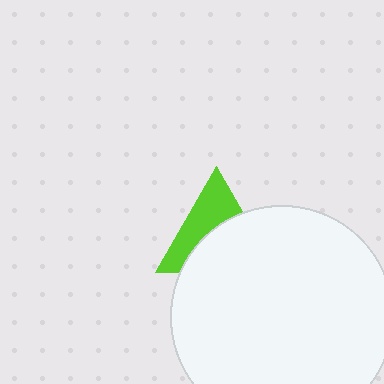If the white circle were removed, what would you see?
You would see the complete lime triangle.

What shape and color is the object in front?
The object in front is a white circle.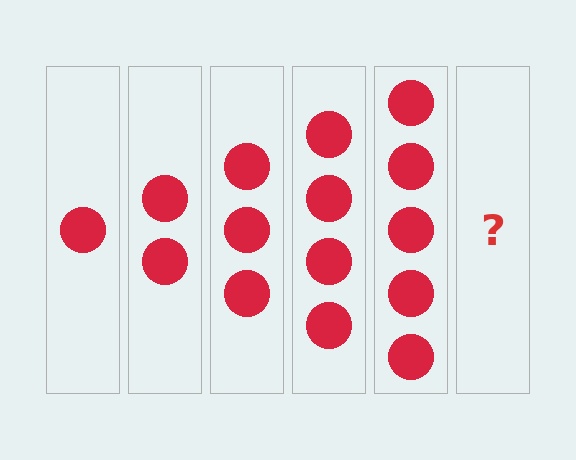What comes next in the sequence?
The next element should be 6 circles.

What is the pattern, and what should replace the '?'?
The pattern is that each step adds one more circle. The '?' should be 6 circles.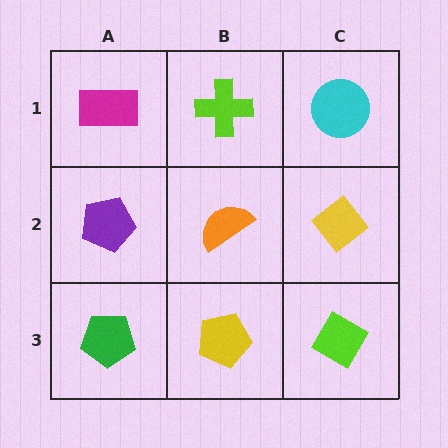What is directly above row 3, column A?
A purple pentagon.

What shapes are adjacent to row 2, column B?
A lime cross (row 1, column B), a yellow pentagon (row 3, column B), a purple pentagon (row 2, column A), a yellow diamond (row 2, column C).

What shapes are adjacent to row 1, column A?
A purple pentagon (row 2, column A), a lime cross (row 1, column B).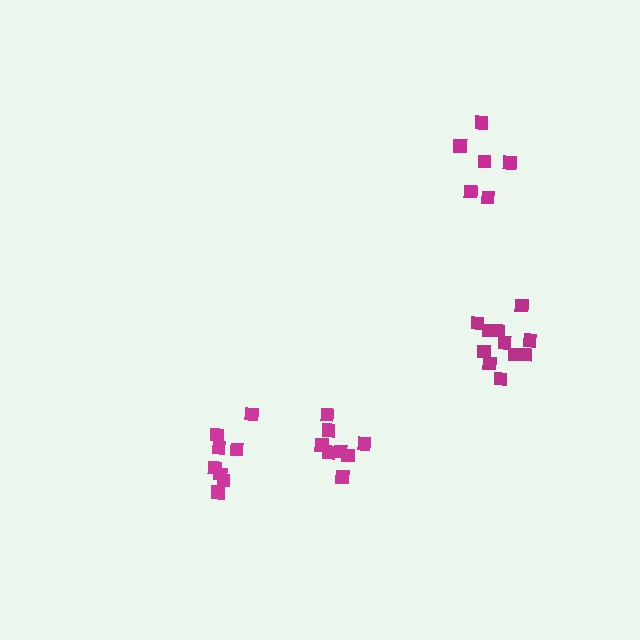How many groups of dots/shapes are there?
There are 4 groups.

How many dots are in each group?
Group 1: 8 dots, Group 2: 6 dots, Group 3: 11 dots, Group 4: 8 dots (33 total).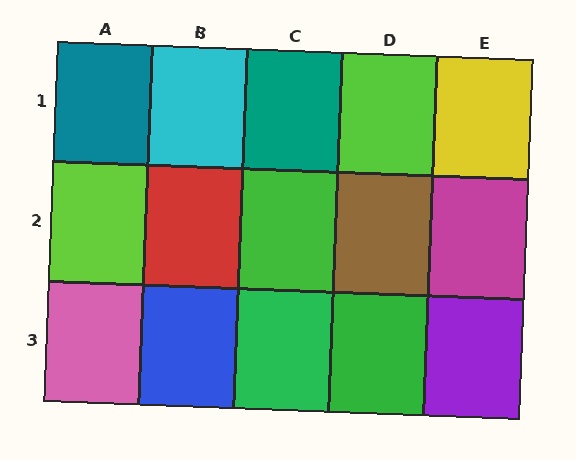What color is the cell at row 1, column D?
Lime.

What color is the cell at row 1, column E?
Yellow.